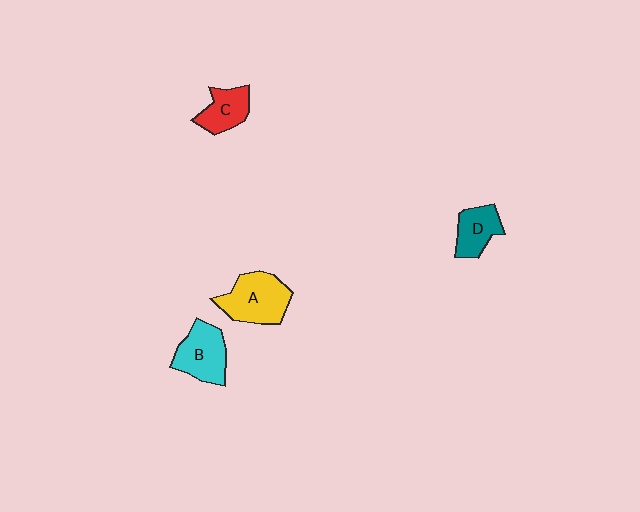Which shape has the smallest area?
Shape C (red).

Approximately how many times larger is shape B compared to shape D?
Approximately 1.4 times.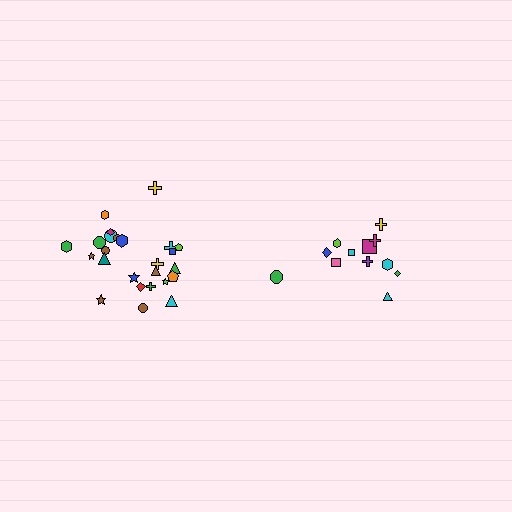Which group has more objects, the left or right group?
The left group.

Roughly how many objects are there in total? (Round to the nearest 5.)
Roughly 35 objects in total.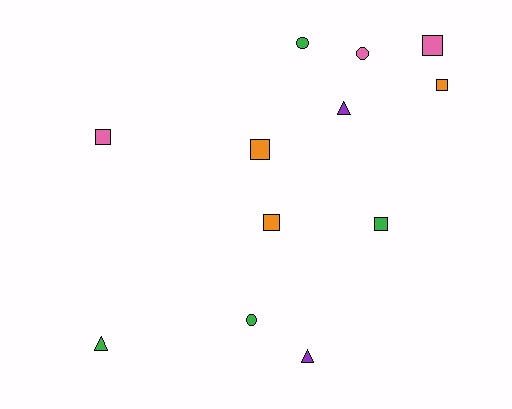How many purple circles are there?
There are no purple circles.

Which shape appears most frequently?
Square, with 6 objects.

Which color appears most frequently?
Green, with 4 objects.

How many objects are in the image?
There are 12 objects.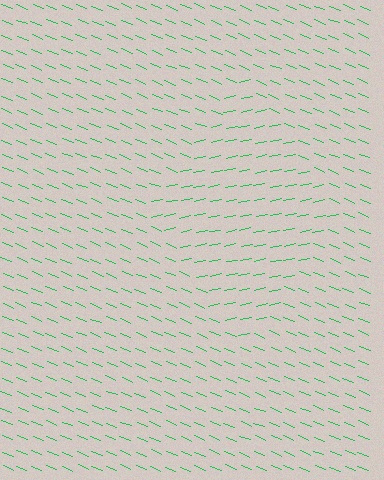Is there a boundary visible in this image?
Yes, there is a texture boundary formed by a change in line orientation.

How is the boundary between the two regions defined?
The boundary is defined purely by a change in line orientation (approximately 34 degrees difference). All lines are the same color and thickness.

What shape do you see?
I see a diamond.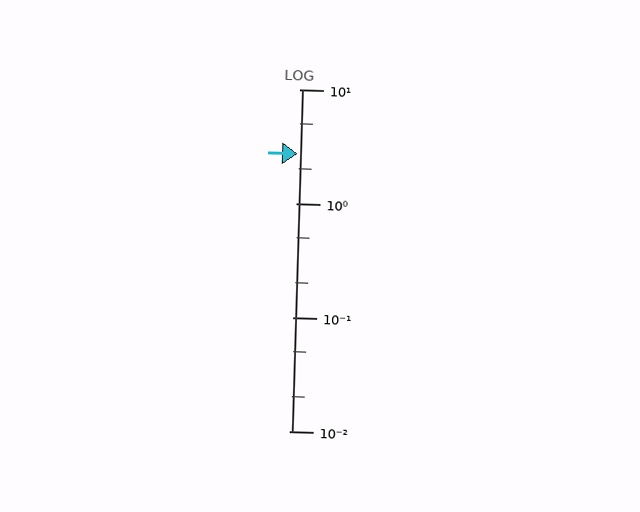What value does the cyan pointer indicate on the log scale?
The pointer indicates approximately 2.7.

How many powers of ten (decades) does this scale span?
The scale spans 3 decades, from 0.01 to 10.